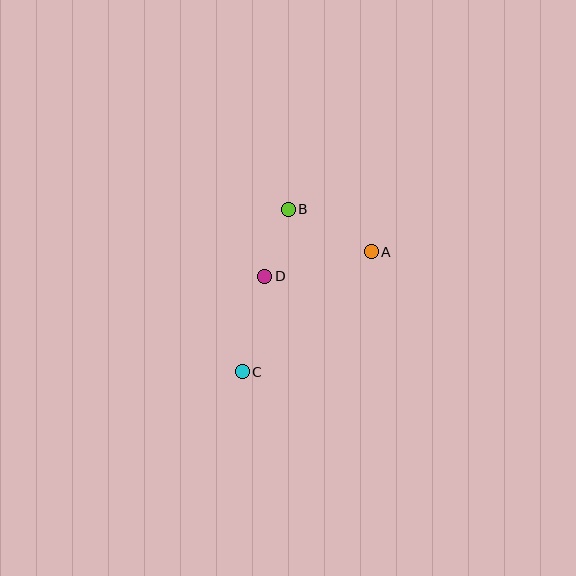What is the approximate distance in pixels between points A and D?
The distance between A and D is approximately 109 pixels.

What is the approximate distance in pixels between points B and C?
The distance between B and C is approximately 169 pixels.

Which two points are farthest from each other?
Points A and C are farthest from each other.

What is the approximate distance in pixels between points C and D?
The distance between C and D is approximately 98 pixels.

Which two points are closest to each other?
Points B and D are closest to each other.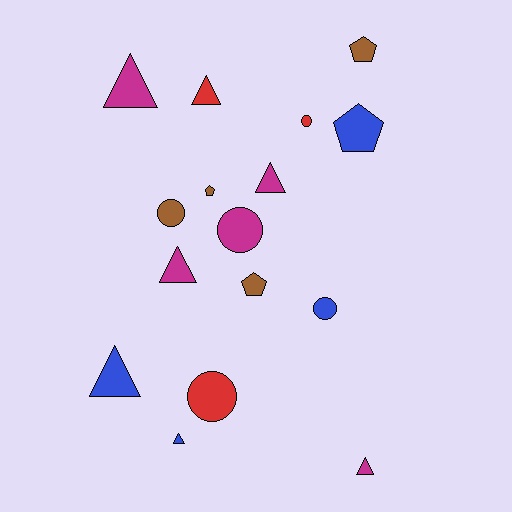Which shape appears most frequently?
Triangle, with 7 objects.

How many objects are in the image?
There are 16 objects.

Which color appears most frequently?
Magenta, with 5 objects.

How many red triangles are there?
There is 1 red triangle.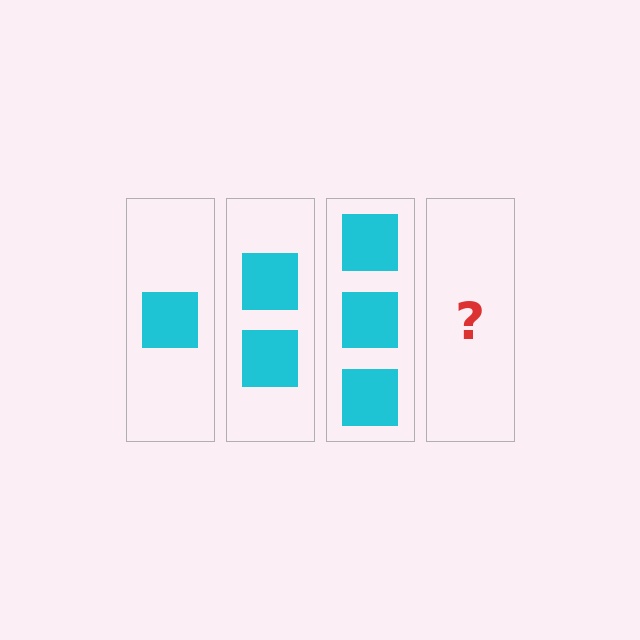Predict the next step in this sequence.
The next step is 4 squares.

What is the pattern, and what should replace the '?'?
The pattern is that each step adds one more square. The '?' should be 4 squares.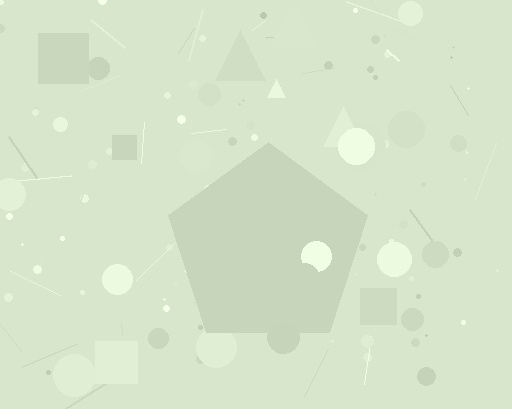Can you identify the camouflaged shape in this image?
The camouflaged shape is a pentagon.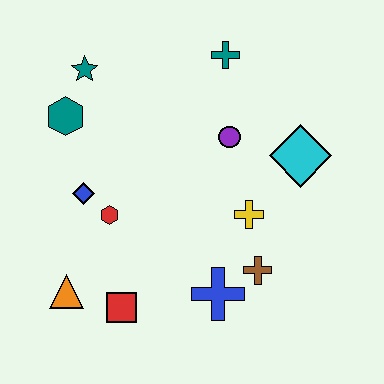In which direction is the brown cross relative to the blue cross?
The brown cross is to the right of the blue cross.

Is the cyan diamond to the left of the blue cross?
No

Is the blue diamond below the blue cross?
No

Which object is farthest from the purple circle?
The orange triangle is farthest from the purple circle.